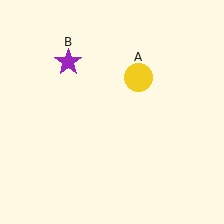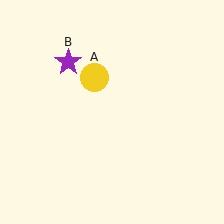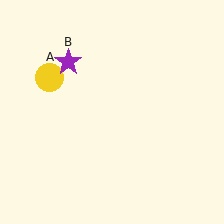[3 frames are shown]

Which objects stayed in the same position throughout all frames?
Purple star (object B) remained stationary.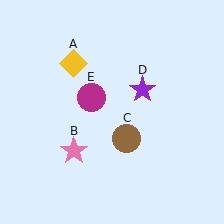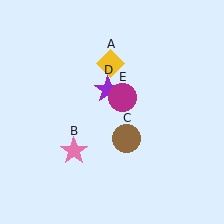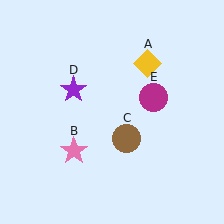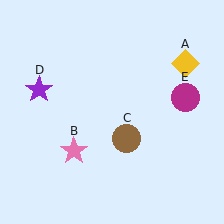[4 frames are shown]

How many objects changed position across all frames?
3 objects changed position: yellow diamond (object A), purple star (object D), magenta circle (object E).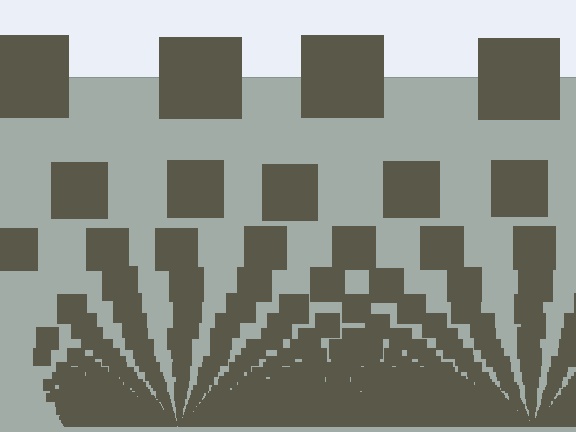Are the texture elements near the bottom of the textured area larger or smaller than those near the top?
Smaller. The gradient is inverted — elements near the bottom are smaller and denser.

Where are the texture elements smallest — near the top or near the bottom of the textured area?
Near the bottom.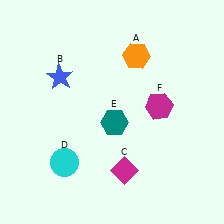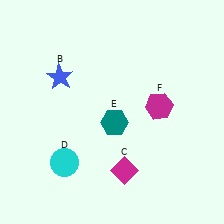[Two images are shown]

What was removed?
The orange hexagon (A) was removed in Image 2.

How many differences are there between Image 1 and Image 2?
There is 1 difference between the two images.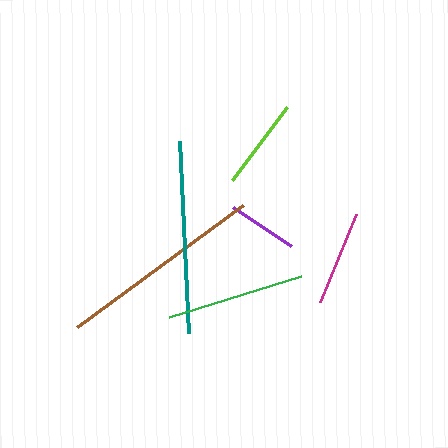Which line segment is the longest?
The brown line is the longest at approximately 206 pixels.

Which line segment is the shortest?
The purple line is the shortest at approximately 70 pixels.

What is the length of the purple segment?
The purple segment is approximately 70 pixels long.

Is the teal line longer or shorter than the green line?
The teal line is longer than the green line.